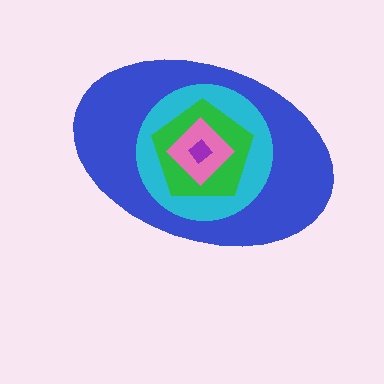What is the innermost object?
The purple diamond.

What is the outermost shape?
The blue ellipse.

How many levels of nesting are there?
5.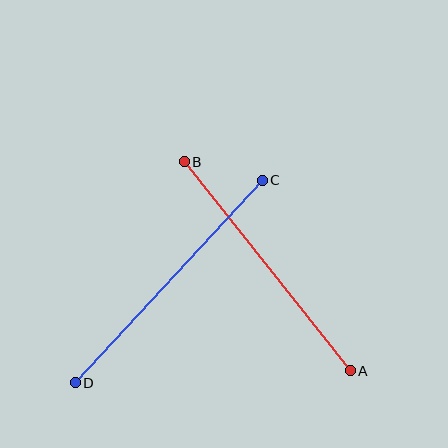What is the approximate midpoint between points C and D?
The midpoint is at approximately (169, 282) pixels.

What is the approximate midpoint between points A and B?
The midpoint is at approximately (267, 266) pixels.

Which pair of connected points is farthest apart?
Points C and D are farthest apart.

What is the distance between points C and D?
The distance is approximately 276 pixels.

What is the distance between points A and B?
The distance is approximately 267 pixels.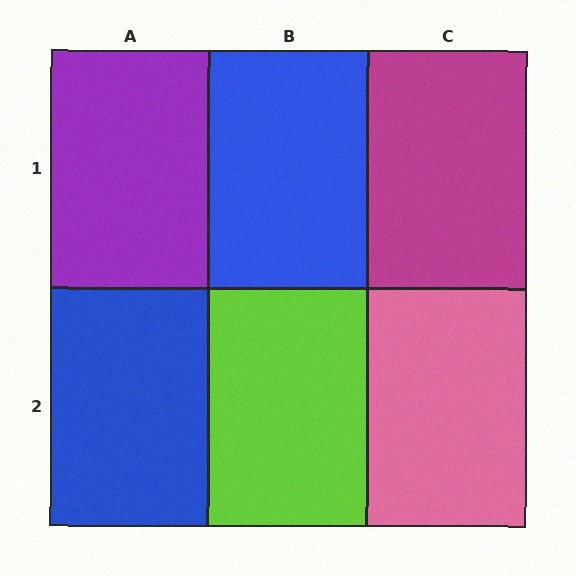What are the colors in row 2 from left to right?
Blue, lime, pink.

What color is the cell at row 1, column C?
Magenta.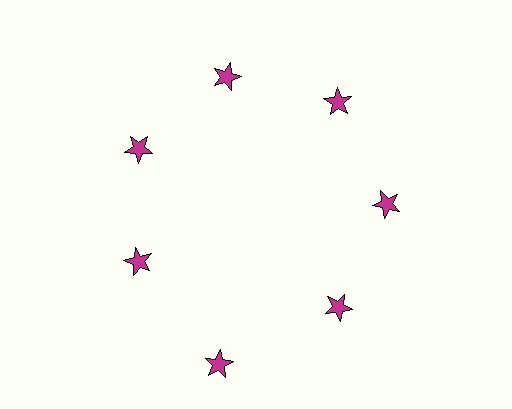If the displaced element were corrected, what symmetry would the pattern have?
It would have 7-fold rotational symmetry — the pattern would map onto itself every 51 degrees.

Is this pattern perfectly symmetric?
No. The 7 magenta stars are arranged in a ring, but one element near the 6 o'clock position is pushed outward from the center, breaking the 7-fold rotational symmetry.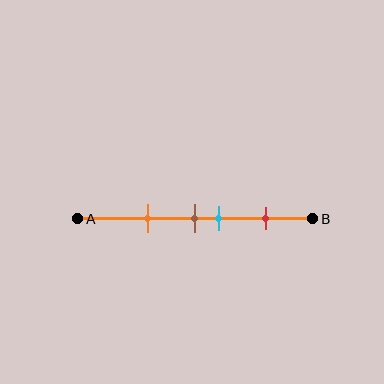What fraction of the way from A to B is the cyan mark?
The cyan mark is approximately 60% (0.6) of the way from A to B.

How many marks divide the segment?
There are 4 marks dividing the segment.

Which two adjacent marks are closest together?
The brown and cyan marks are the closest adjacent pair.